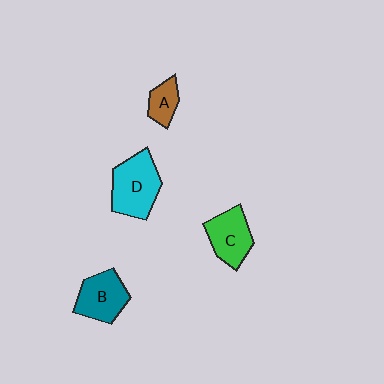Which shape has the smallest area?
Shape A (brown).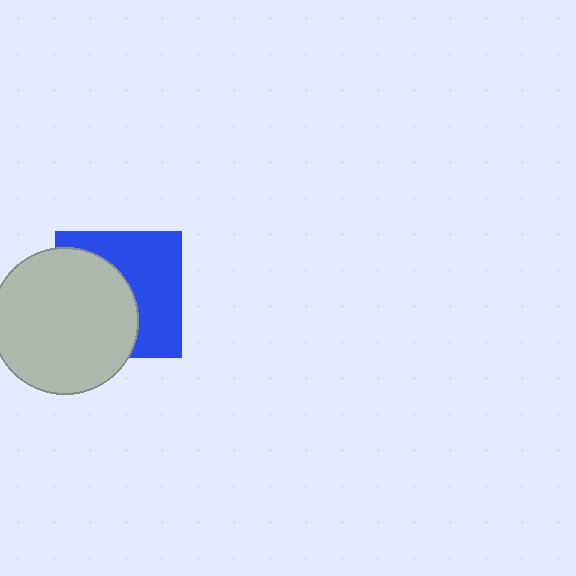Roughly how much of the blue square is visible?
About half of it is visible (roughly 50%).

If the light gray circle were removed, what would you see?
You would see the complete blue square.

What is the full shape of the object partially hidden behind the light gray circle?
The partially hidden object is a blue square.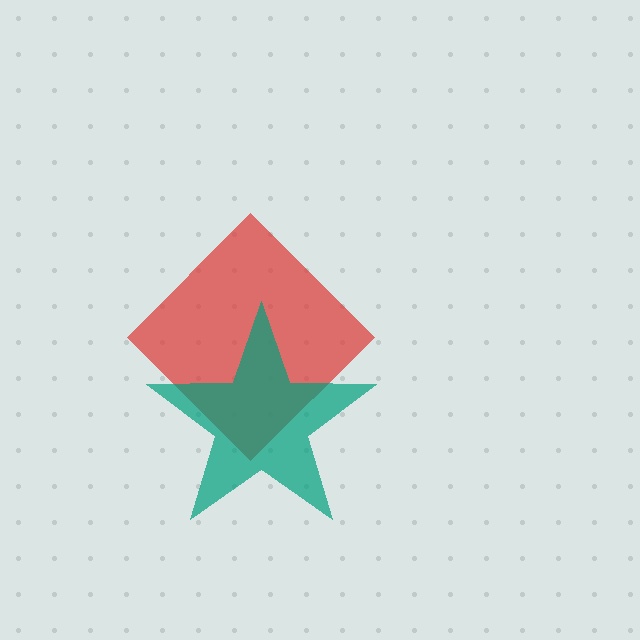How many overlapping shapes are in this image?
There are 2 overlapping shapes in the image.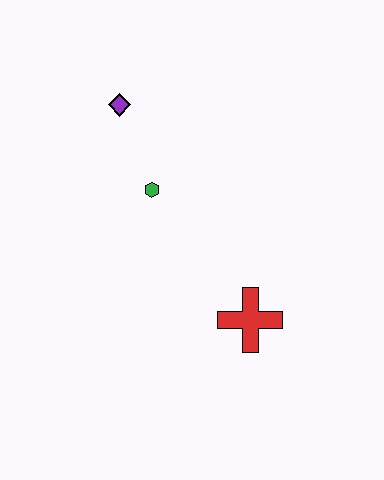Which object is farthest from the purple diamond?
The red cross is farthest from the purple diamond.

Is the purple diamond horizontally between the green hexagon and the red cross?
No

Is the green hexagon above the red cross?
Yes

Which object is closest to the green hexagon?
The purple diamond is closest to the green hexagon.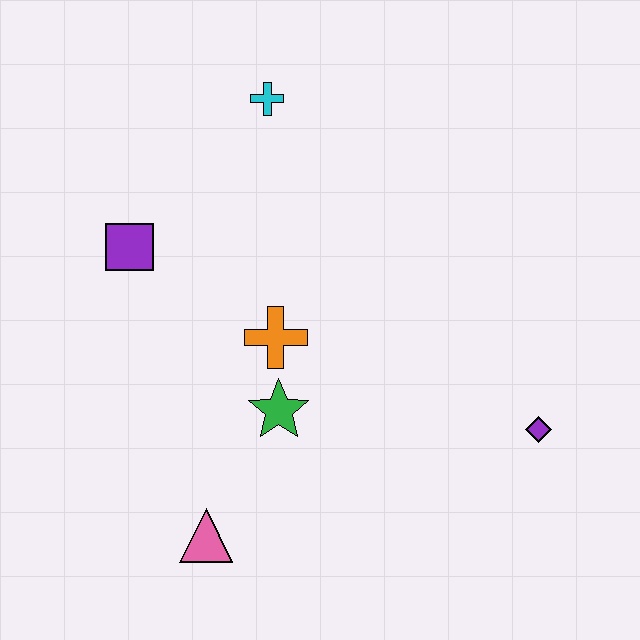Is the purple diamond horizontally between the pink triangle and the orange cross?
No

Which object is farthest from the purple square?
The purple diamond is farthest from the purple square.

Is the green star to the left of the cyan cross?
No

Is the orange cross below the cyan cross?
Yes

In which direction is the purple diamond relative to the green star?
The purple diamond is to the right of the green star.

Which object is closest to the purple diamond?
The green star is closest to the purple diamond.